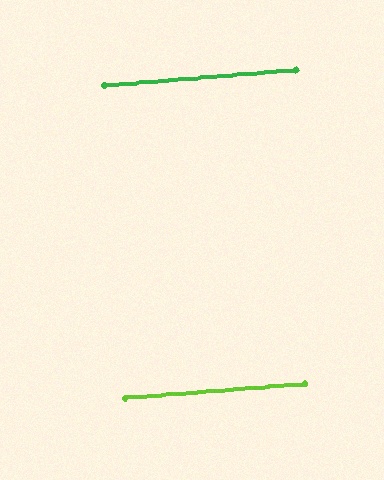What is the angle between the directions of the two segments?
Approximately 0 degrees.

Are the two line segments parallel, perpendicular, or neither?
Parallel — their directions differ by only 0.1°.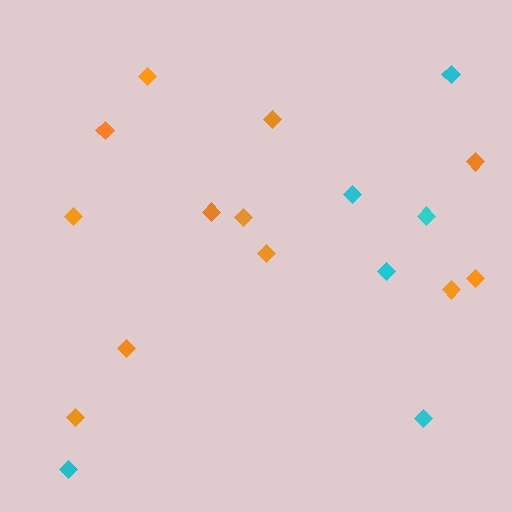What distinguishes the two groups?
There are 2 groups: one group of cyan diamonds (6) and one group of orange diamonds (12).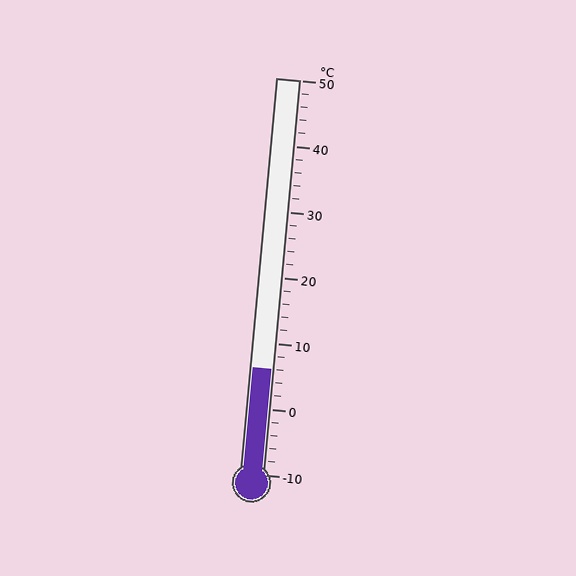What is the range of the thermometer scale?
The thermometer scale ranges from -10°C to 50°C.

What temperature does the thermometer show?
The thermometer shows approximately 6°C.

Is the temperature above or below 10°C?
The temperature is below 10°C.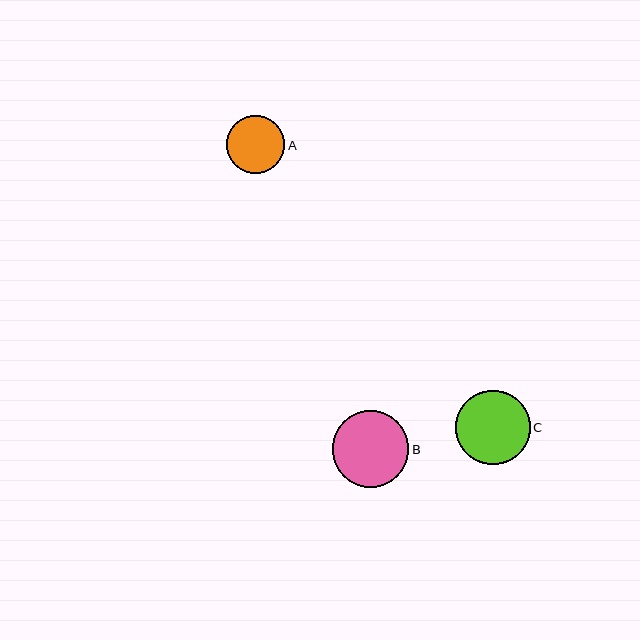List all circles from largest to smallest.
From largest to smallest: B, C, A.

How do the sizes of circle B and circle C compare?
Circle B and circle C are approximately the same size.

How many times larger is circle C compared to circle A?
Circle C is approximately 1.3 times the size of circle A.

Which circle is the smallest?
Circle A is the smallest with a size of approximately 58 pixels.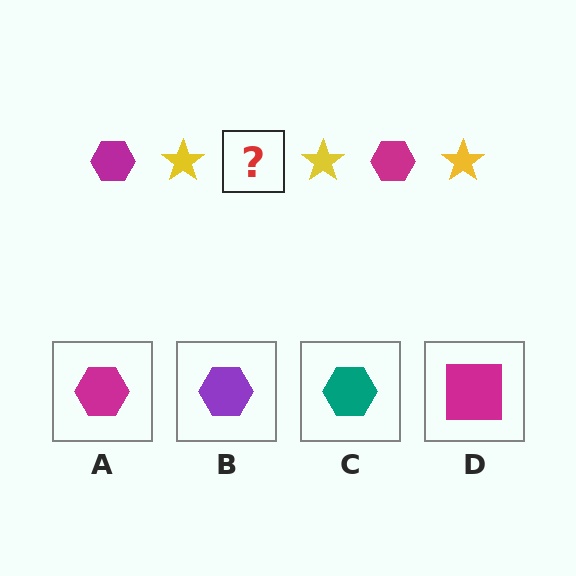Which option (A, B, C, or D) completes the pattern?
A.